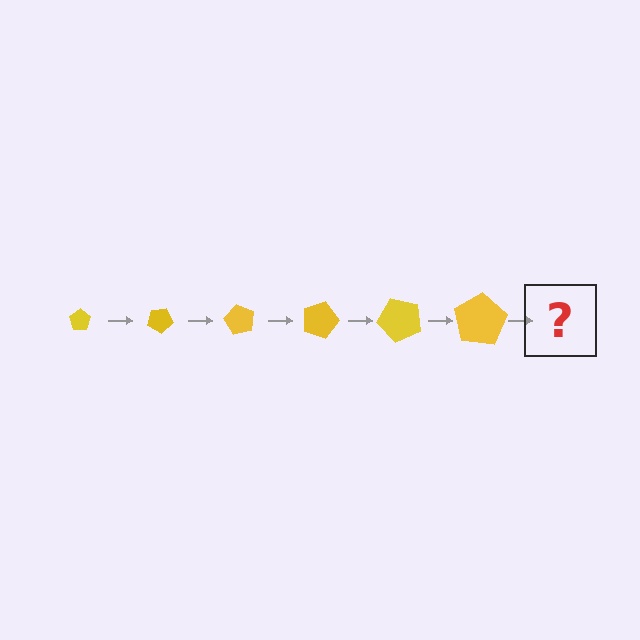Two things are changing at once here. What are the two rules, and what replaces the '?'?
The two rules are that the pentagon grows larger each step and it rotates 30 degrees each step. The '?' should be a pentagon, larger than the previous one and rotated 180 degrees from the start.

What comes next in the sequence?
The next element should be a pentagon, larger than the previous one and rotated 180 degrees from the start.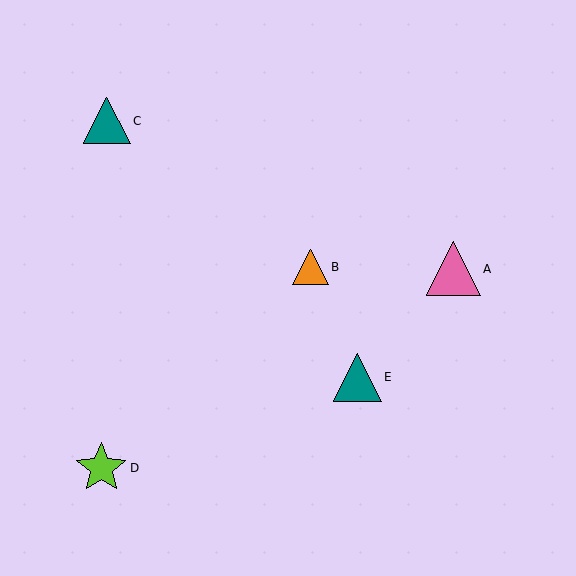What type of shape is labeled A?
Shape A is a pink triangle.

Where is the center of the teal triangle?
The center of the teal triangle is at (107, 121).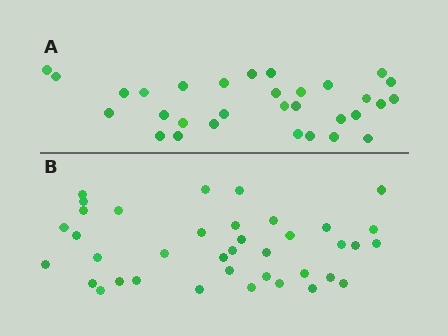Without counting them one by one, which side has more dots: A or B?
Region B (the bottom region) has more dots.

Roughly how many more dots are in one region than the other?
Region B has roughly 8 or so more dots than region A.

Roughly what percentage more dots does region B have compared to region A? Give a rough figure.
About 25% more.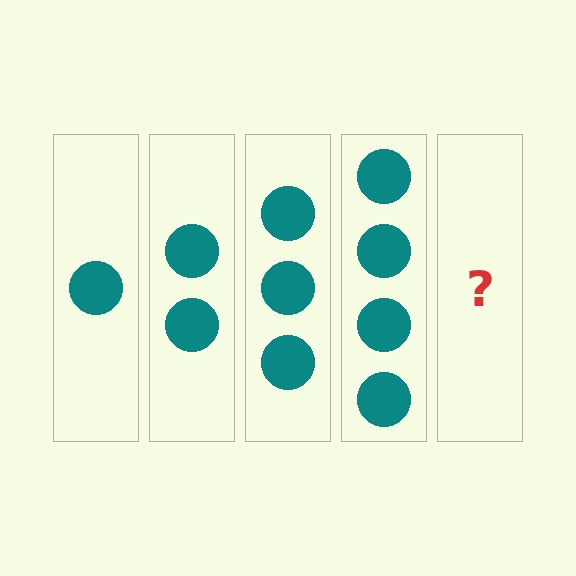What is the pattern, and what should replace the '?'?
The pattern is that each step adds one more circle. The '?' should be 5 circles.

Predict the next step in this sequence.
The next step is 5 circles.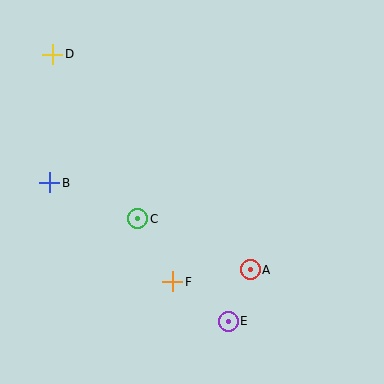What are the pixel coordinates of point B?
Point B is at (50, 183).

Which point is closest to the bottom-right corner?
Point E is closest to the bottom-right corner.